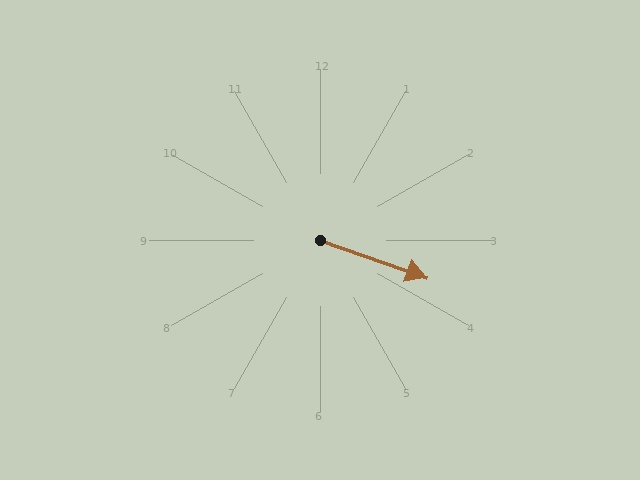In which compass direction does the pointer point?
East.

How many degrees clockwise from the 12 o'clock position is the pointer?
Approximately 109 degrees.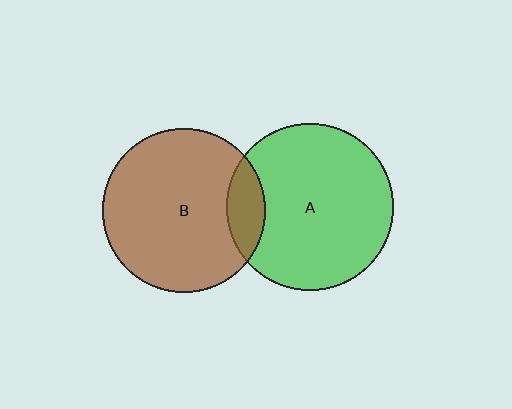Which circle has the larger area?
Circle A (green).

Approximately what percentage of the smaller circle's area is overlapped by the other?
Approximately 15%.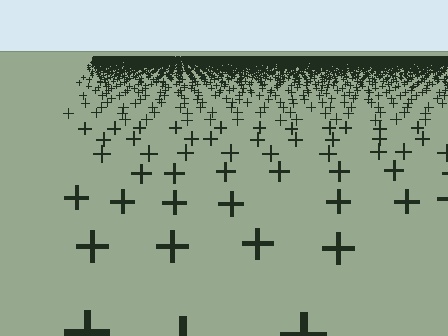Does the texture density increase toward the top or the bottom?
Density increases toward the top.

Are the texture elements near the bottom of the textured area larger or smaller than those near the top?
Larger. Near the bottom, elements are closer to the viewer and appear at a bigger on-screen size.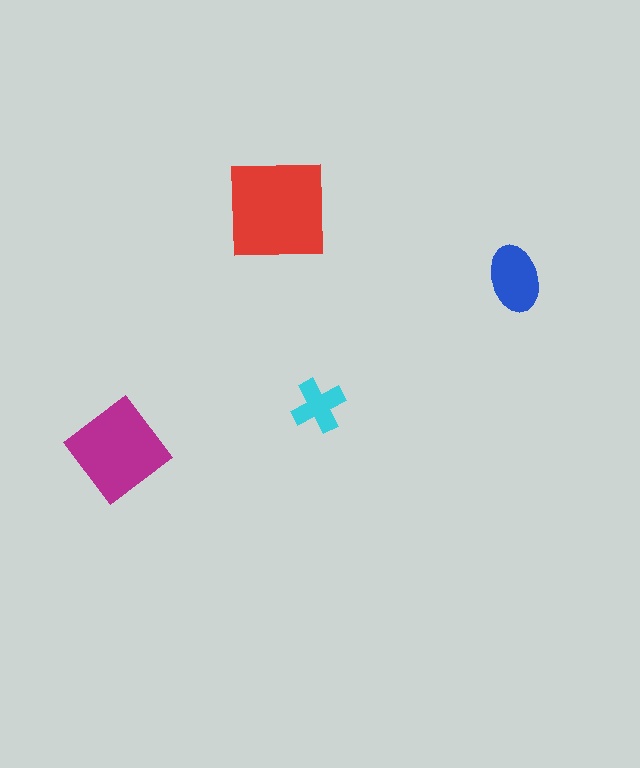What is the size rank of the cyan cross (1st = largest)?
4th.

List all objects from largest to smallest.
The red square, the magenta diamond, the blue ellipse, the cyan cross.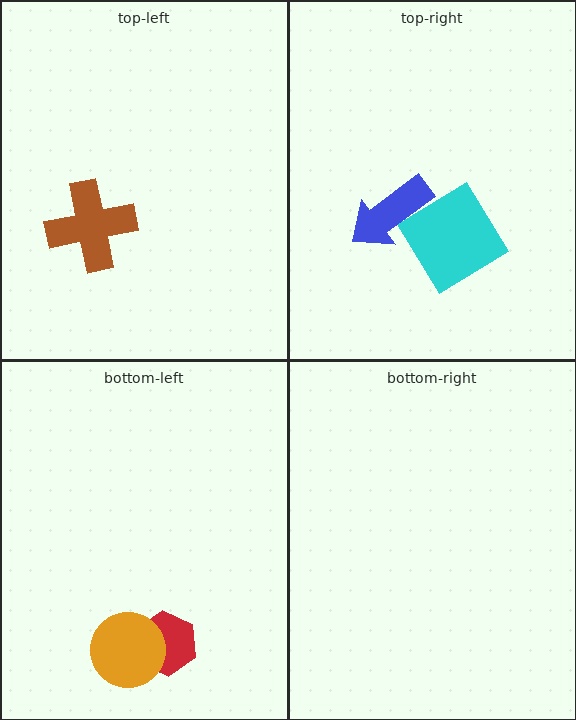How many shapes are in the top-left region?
1.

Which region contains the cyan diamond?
The top-right region.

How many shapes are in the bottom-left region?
2.